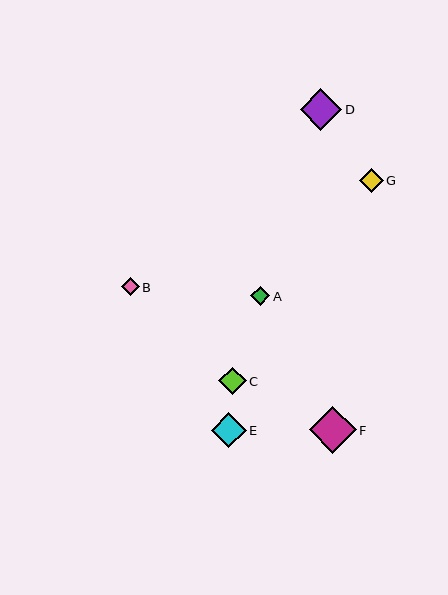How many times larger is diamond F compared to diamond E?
Diamond F is approximately 1.3 times the size of diamond E.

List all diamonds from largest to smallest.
From largest to smallest: F, D, E, C, G, A, B.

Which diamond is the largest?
Diamond F is the largest with a size of approximately 47 pixels.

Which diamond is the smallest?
Diamond B is the smallest with a size of approximately 17 pixels.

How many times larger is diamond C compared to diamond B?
Diamond C is approximately 1.6 times the size of diamond B.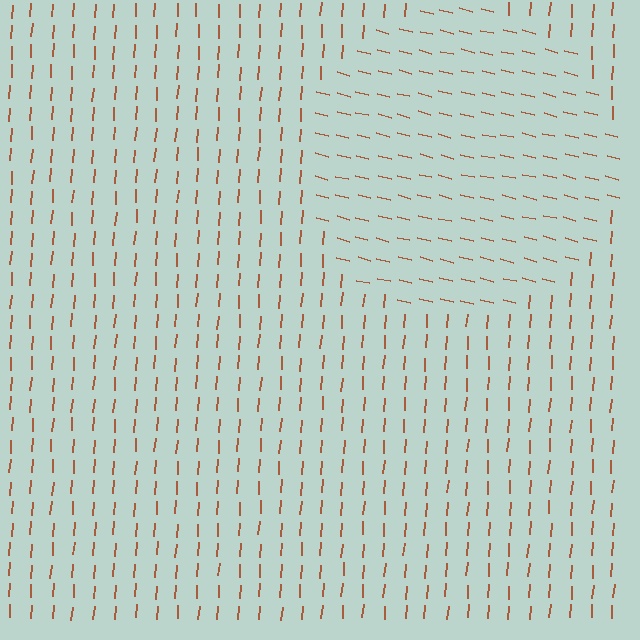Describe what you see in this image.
The image is filled with small brown line segments. A circle region in the image has lines oriented differently from the surrounding lines, creating a visible texture boundary.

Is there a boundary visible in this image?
Yes, there is a texture boundary formed by a change in line orientation.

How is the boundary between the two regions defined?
The boundary is defined purely by a change in line orientation (approximately 80 degrees difference). All lines are the same color and thickness.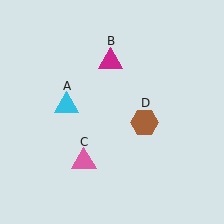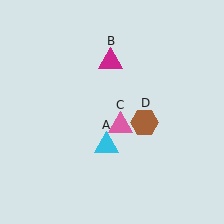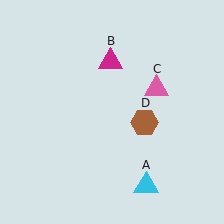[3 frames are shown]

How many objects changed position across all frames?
2 objects changed position: cyan triangle (object A), pink triangle (object C).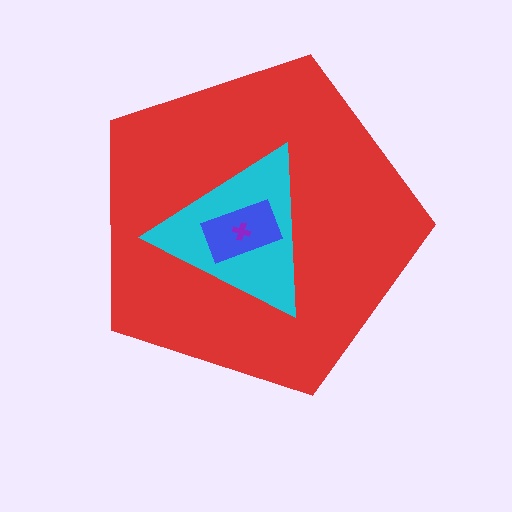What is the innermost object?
The purple cross.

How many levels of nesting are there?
4.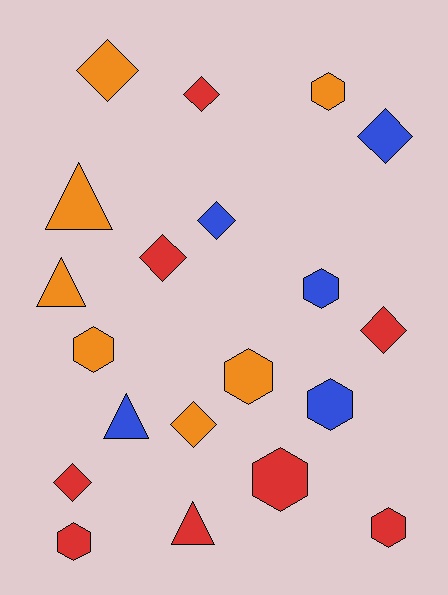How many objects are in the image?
There are 20 objects.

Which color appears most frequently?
Red, with 8 objects.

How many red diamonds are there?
There are 4 red diamonds.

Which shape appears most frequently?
Hexagon, with 8 objects.